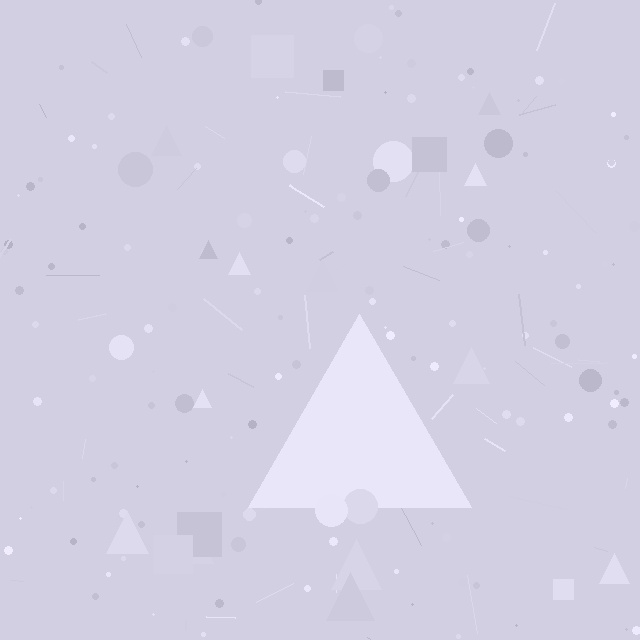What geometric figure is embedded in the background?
A triangle is embedded in the background.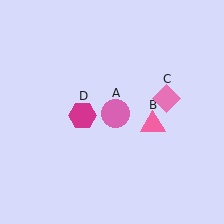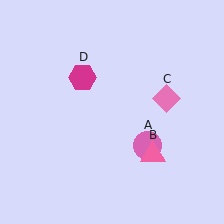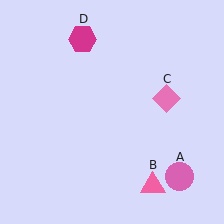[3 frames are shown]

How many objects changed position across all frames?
3 objects changed position: pink circle (object A), pink triangle (object B), magenta hexagon (object D).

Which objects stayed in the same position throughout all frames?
Pink diamond (object C) remained stationary.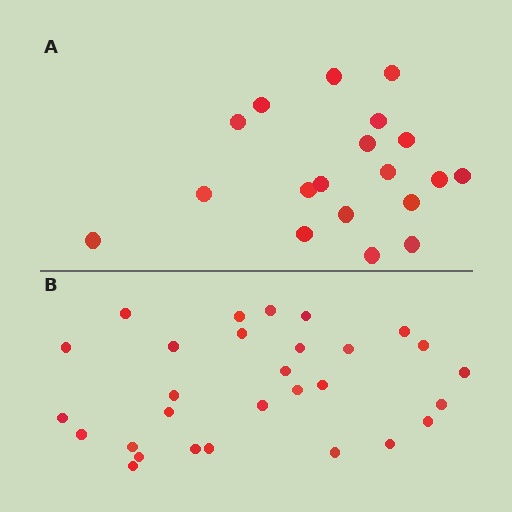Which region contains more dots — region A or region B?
Region B (the bottom region) has more dots.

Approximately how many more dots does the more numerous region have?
Region B has roughly 10 or so more dots than region A.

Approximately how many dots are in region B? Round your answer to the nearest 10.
About 30 dots. (The exact count is 29, which rounds to 30.)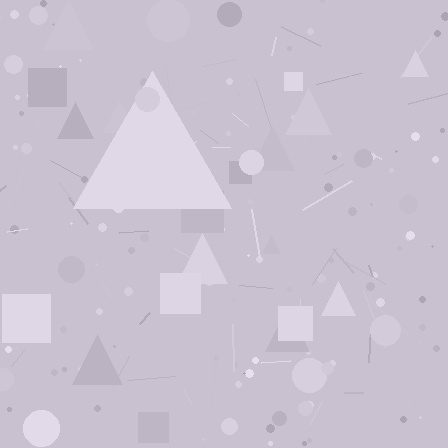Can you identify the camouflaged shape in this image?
The camouflaged shape is a triangle.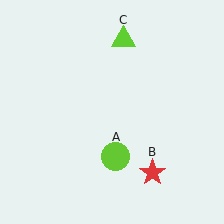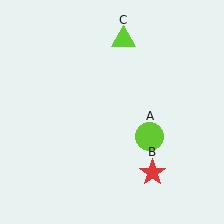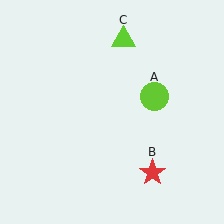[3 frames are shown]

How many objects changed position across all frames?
1 object changed position: lime circle (object A).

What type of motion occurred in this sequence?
The lime circle (object A) rotated counterclockwise around the center of the scene.